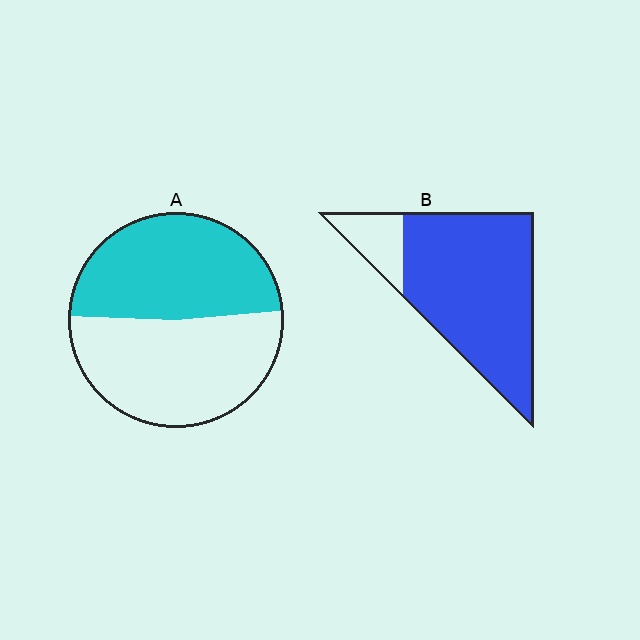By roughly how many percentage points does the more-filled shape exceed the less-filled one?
By roughly 35 percentage points (B over A).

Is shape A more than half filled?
Roughly half.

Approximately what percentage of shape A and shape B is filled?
A is approximately 50% and B is approximately 85%.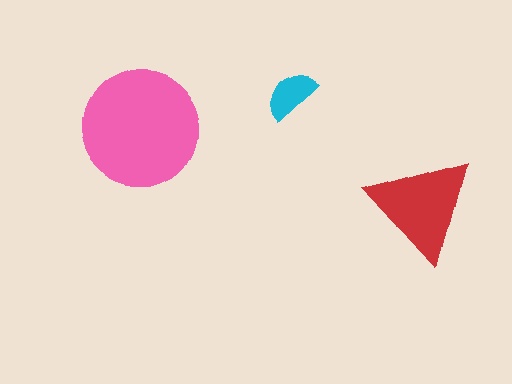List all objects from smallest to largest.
The cyan semicircle, the red triangle, the pink circle.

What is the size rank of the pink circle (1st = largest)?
1st.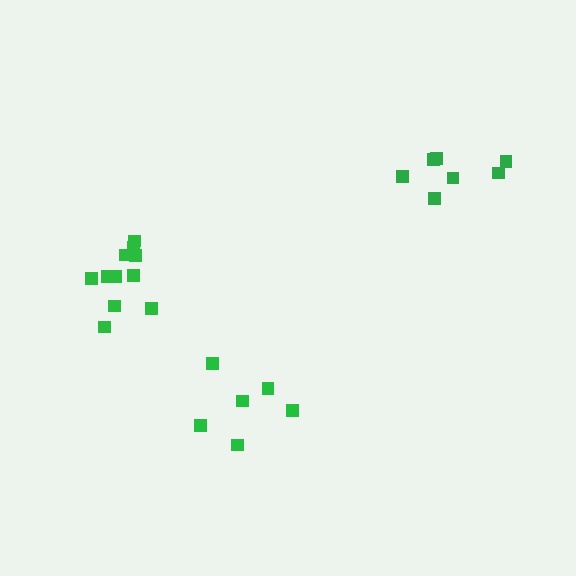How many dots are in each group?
Group 1: 7 dots, Group 2: 11 dots, Group 3: 6 dots (24 total).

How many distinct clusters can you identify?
There are 3 distinct clusters.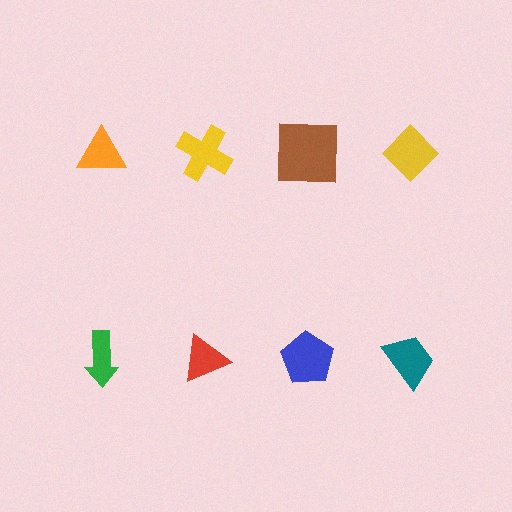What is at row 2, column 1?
A green arrow.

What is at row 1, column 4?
A yellow diamond.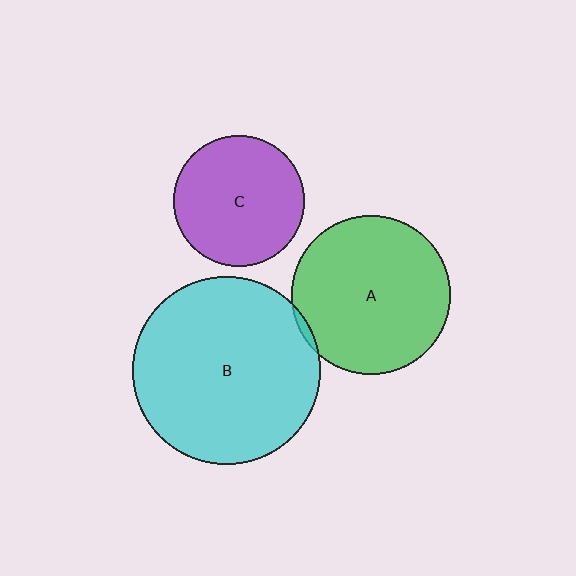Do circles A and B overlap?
Yes.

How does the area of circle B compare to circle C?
Approximately 2.1 times.